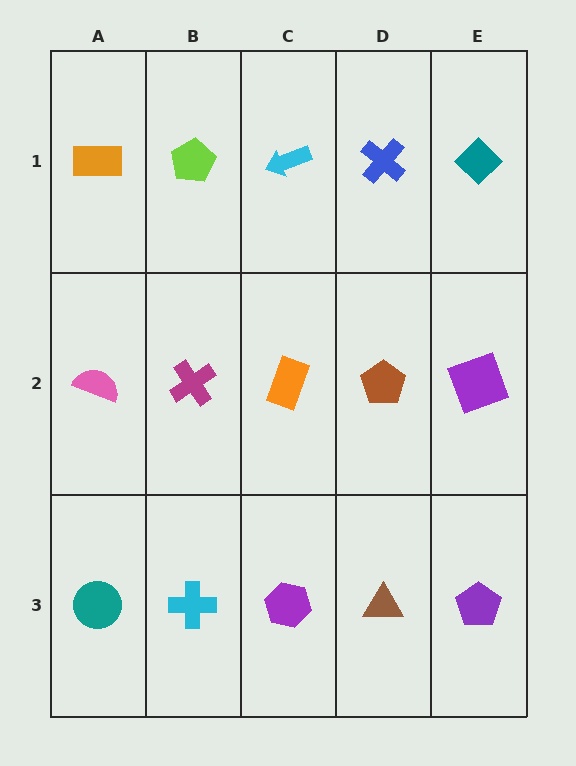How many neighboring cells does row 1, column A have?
2.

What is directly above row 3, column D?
A brown pentagon.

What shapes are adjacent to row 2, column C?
A cyan arrow (row 1, column C), a purple hexagon (row 3, column C), a magenta cross (row 2, column B), a brown pentagon (row 2, column D).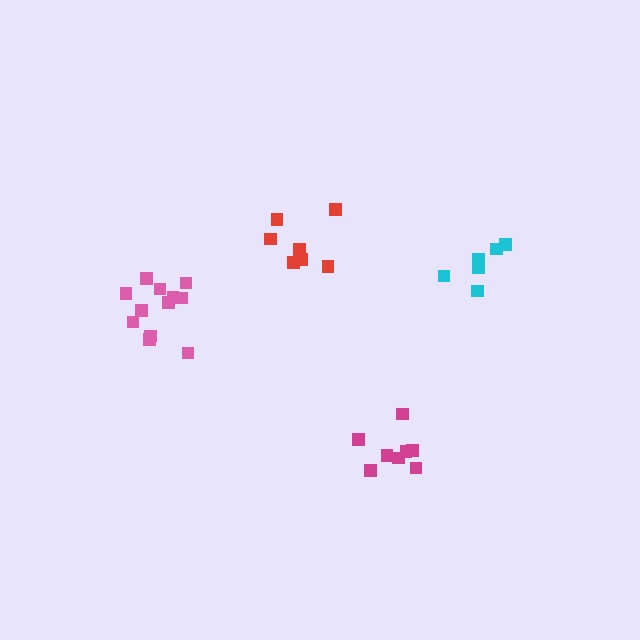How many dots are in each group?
Group 1: 12 dots, Group 2: 6 dots, Group 3: 7 dots, Group 4: 8 dots (33 total).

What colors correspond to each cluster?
The clusters are colored: pink, cyan, red, magenta.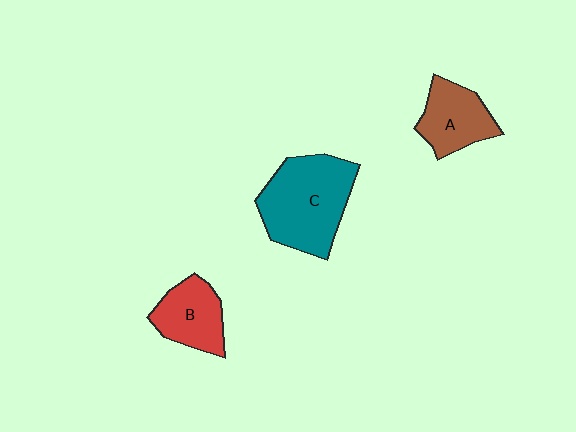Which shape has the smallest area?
Shape B (red).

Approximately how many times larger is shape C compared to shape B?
Approximately 1.8 times.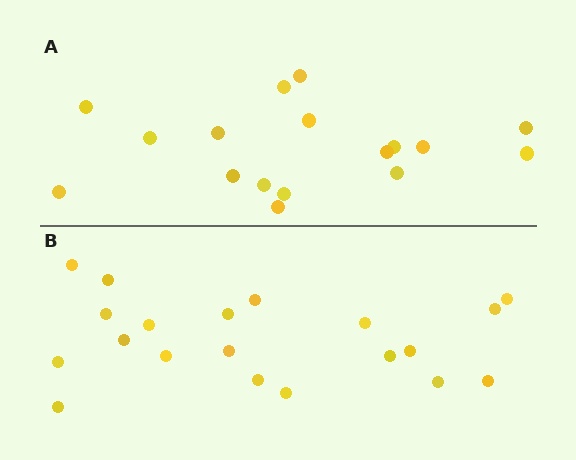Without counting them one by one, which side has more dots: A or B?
Region B (the bottom region) has more dots.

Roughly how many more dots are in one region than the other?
Region B has just a few more — roughly 2 or 3 more dots than region A.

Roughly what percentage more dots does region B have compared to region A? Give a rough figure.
About 20% more.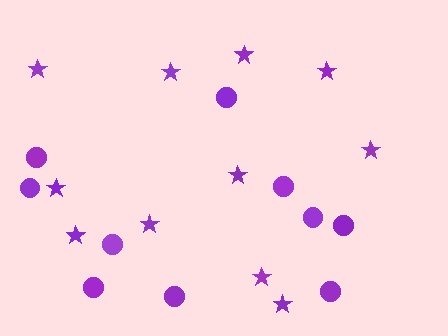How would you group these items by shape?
There are 2 groups: one group of stars (11) and one group of circles (10).